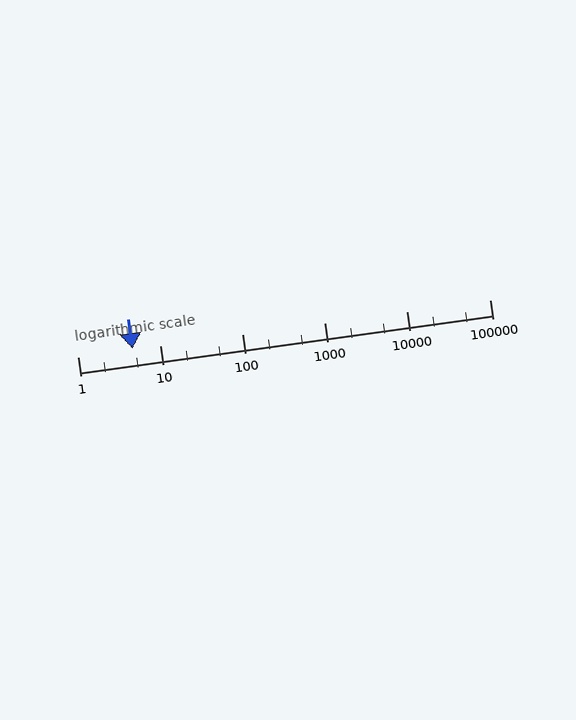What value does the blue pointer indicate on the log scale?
The pointer indicates approximately 4.6.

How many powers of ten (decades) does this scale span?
The scale spans 5 decades, from 1 to 100000.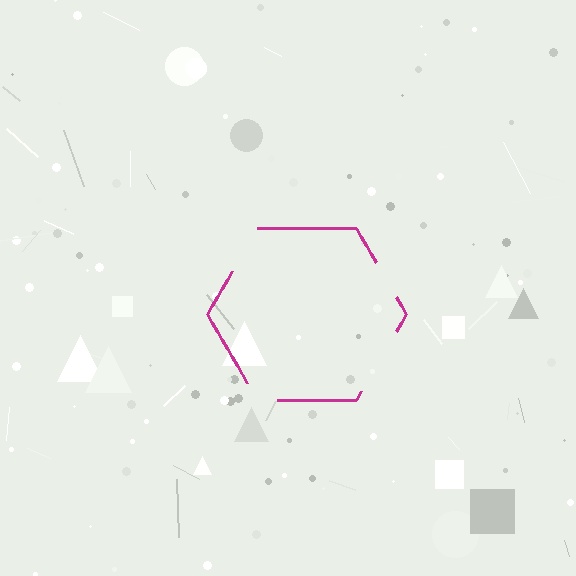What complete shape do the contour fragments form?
The contour fragments form a hexagon.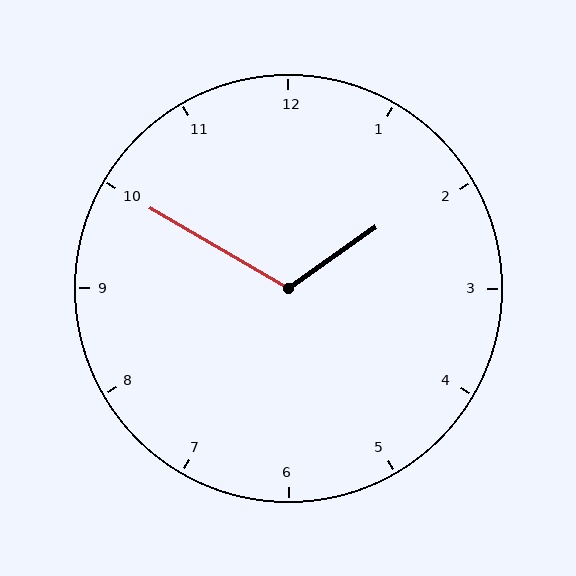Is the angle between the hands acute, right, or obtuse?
It is obtuse.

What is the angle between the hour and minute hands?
Approximately 115 degrees.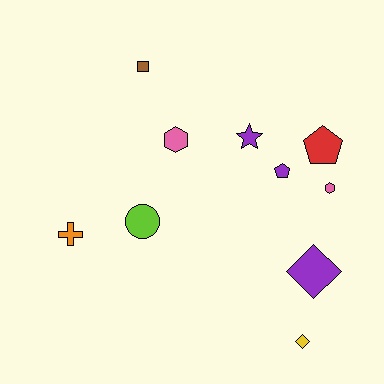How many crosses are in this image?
There is 1 cross.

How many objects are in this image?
There are 10 objects.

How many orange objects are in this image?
There is 1 orange object.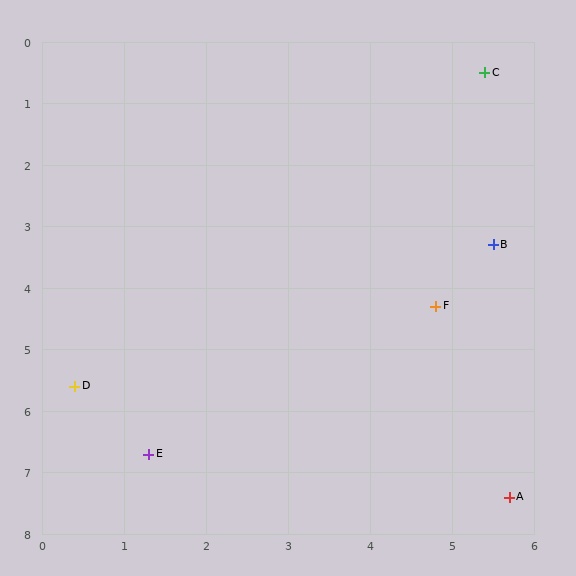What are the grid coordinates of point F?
Point F is at approximately (4.8, 4.3).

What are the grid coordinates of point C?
Point C is at approximately (5.4, 0.5).